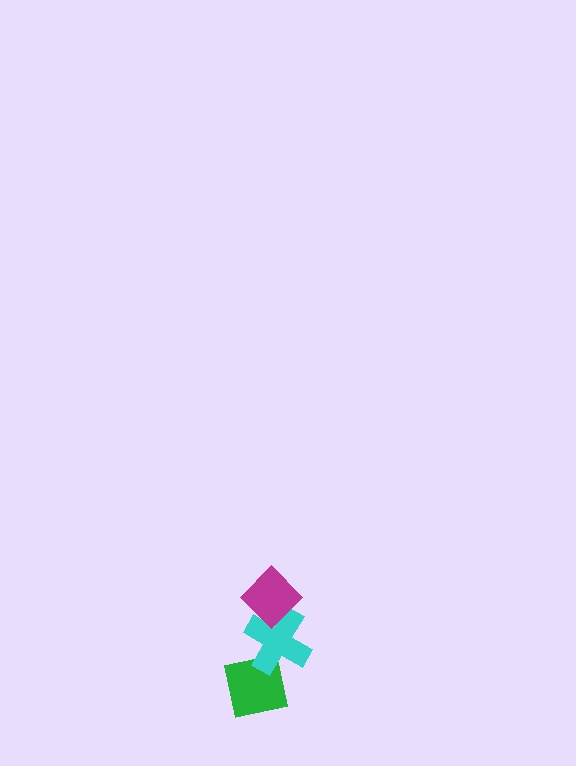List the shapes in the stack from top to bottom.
From top to bottom: the magenta diamond, the cyan cross, the green square.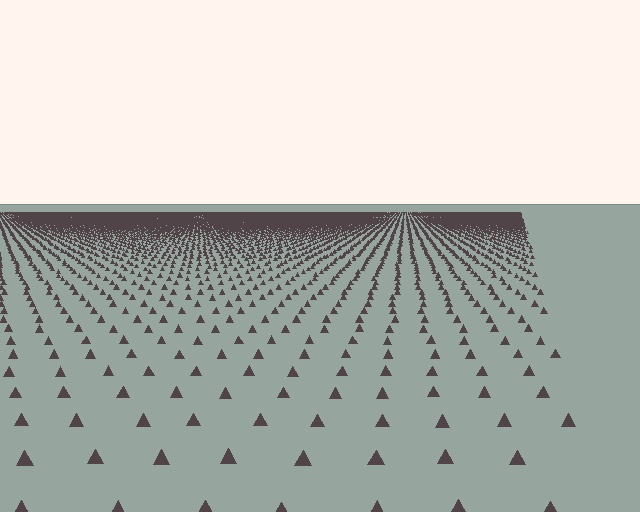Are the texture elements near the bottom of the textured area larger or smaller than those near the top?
Larger. Near the bottom, elements are closer to the viewer and appear at a bigger on-screen size.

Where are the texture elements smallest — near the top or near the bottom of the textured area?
Near the top.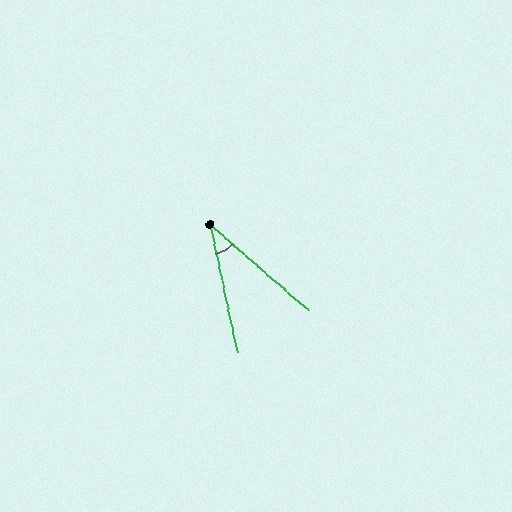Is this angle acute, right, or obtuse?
It is acute.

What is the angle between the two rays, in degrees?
Approximately 37 degrees.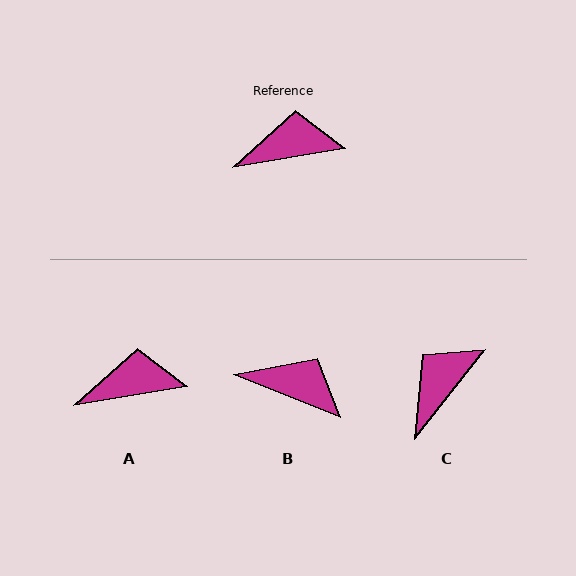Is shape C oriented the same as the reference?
No, it is off by about 42 degrees.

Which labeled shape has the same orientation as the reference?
A.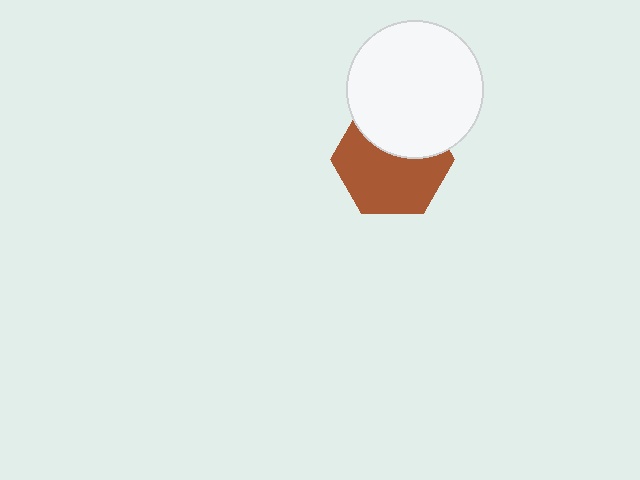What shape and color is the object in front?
The object in front is a white circle.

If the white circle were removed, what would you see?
You would see the complete brown hexagon.